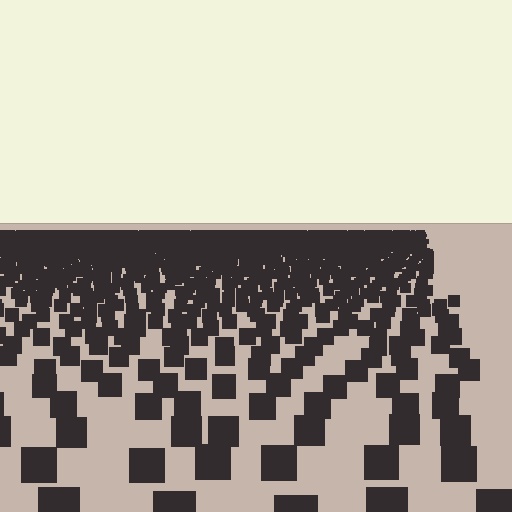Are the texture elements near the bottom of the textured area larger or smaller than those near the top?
Larger. Near the bottom, elements are closer to the viewer and appear at a bigger on-screen size.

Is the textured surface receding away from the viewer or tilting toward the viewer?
The surface is receding away from the viewer. Texture elements get smaller and denser toward the top.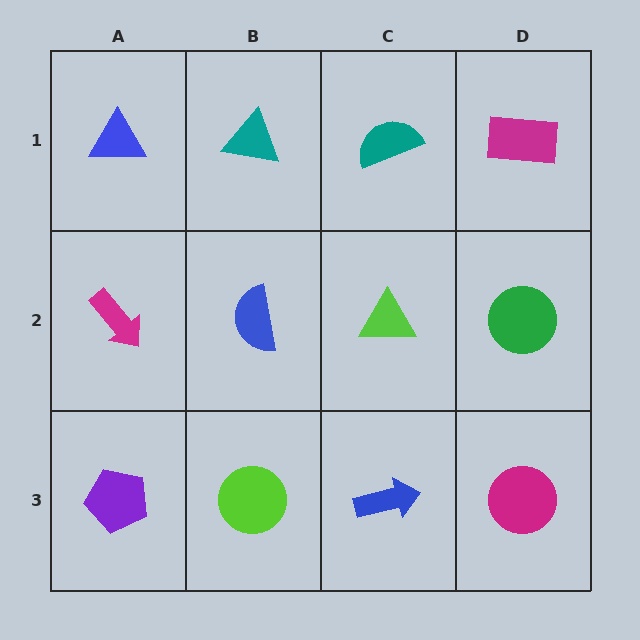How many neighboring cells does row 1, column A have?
2.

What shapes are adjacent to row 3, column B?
A blue semicircle (row 2, column B), a purple pentagon (row 3, column A), a blue arrow (row 3, column C).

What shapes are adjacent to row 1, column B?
A blue semicircle (row 2, column B), a blue triangle (row 1, column A), a teal semicircle (row 1, column C).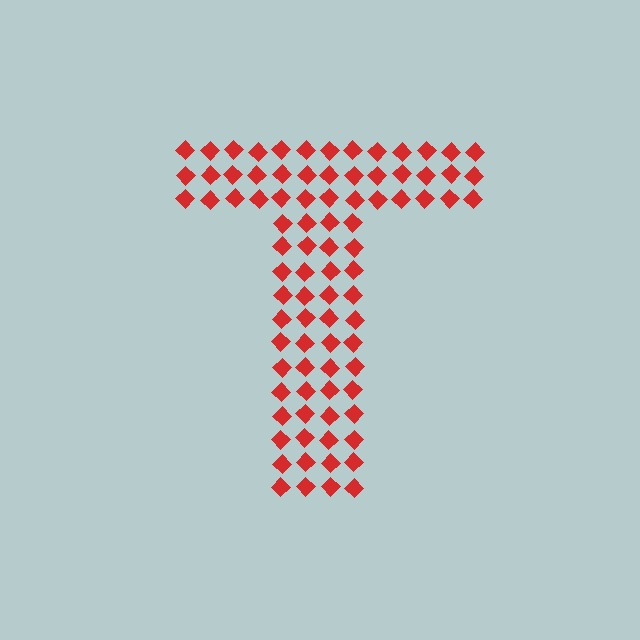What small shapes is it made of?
It is made of small diamonds.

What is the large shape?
The large shape is the letter T.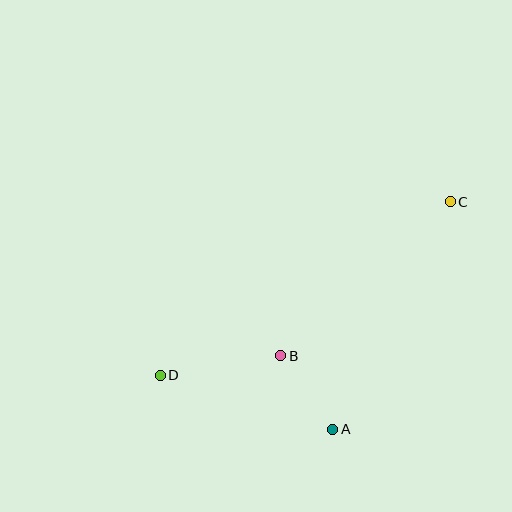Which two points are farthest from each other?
Points C and D are farthest from each other.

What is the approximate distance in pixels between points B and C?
The distance between B and C is approximately 229 pixels.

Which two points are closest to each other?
Points A and B are closest to each other.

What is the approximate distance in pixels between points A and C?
The distance between A and C is approximately 256 pixels.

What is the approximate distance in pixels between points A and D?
The distance between A and D is approximately 181 pixels.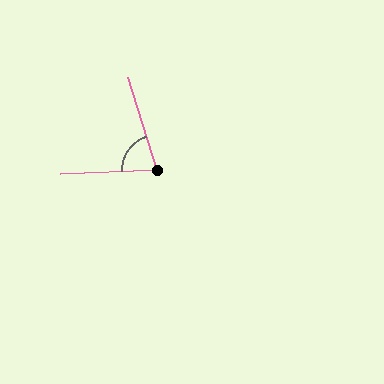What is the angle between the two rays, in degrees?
Approximately 75 degrees.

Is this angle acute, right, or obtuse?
It is acute.